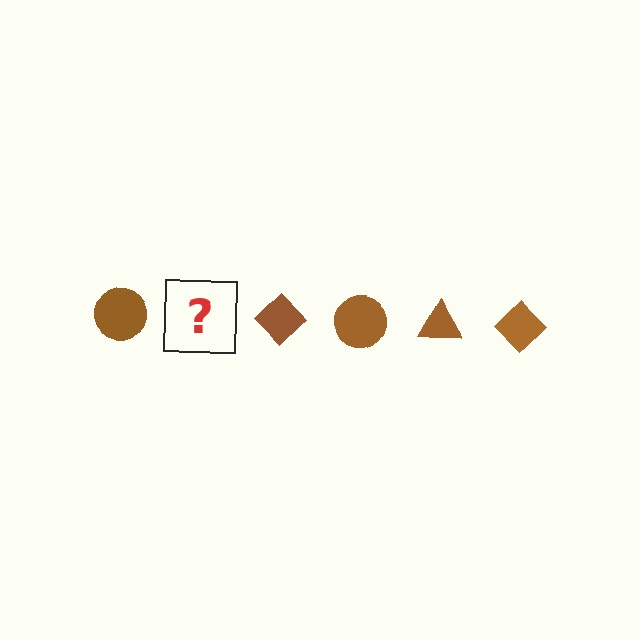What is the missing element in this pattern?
The missing element is a brown triangle.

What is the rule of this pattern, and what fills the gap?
The rule is that the pattern cycles through circle, triangle, diamond shapes in brown. The gap should be filled with a brown triangle.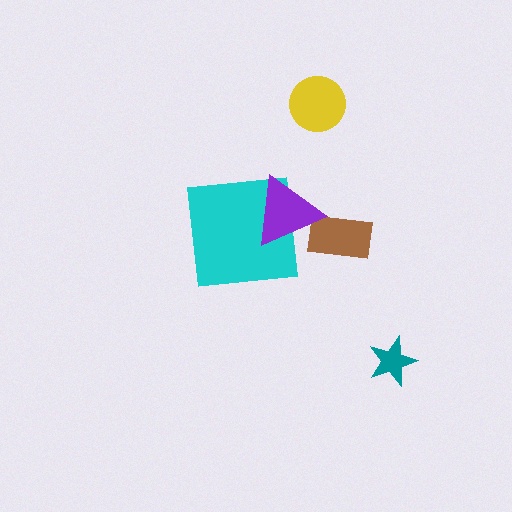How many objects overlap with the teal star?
0 objects overlap with the teal star.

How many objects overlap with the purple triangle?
2 objects overlap with the purple triangle.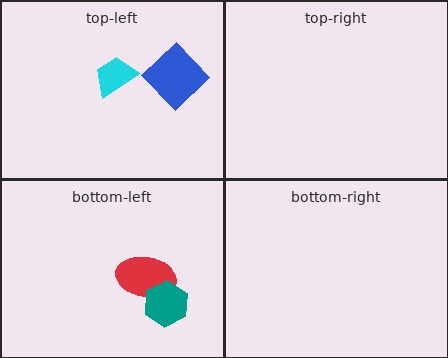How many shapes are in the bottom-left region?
2.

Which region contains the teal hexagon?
The bottom-left region.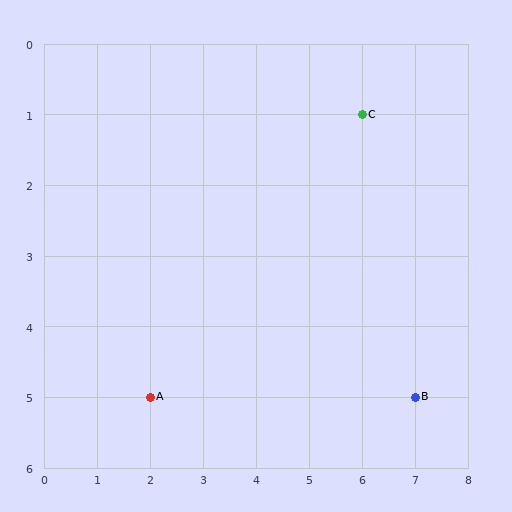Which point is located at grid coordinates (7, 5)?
Point B is at (7, 5).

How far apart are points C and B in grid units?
Points C and B are 1 column and 4 rows apart (about 4.1 grid units diagonally).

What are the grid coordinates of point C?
Point C is at grid coordinates (6, 1).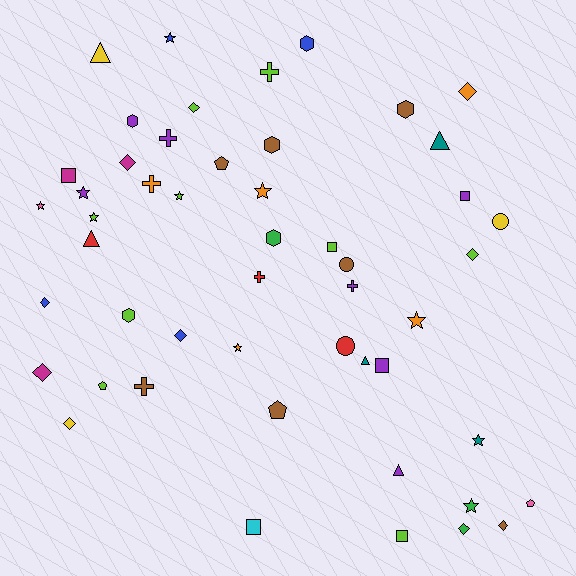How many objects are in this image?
There are 50 objects.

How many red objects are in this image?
There are 3 red objects.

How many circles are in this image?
There are 3 circles.